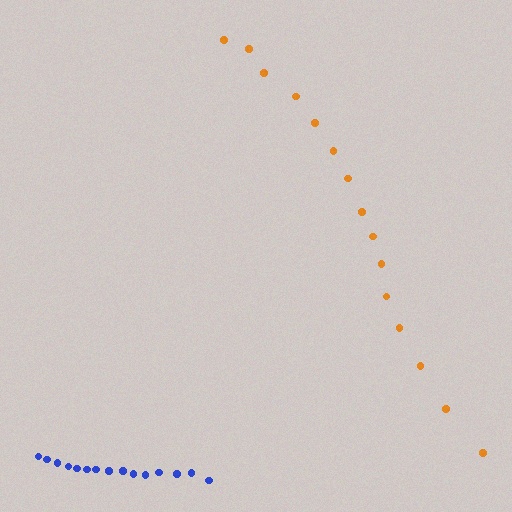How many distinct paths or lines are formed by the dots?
There are 2 distinct paths.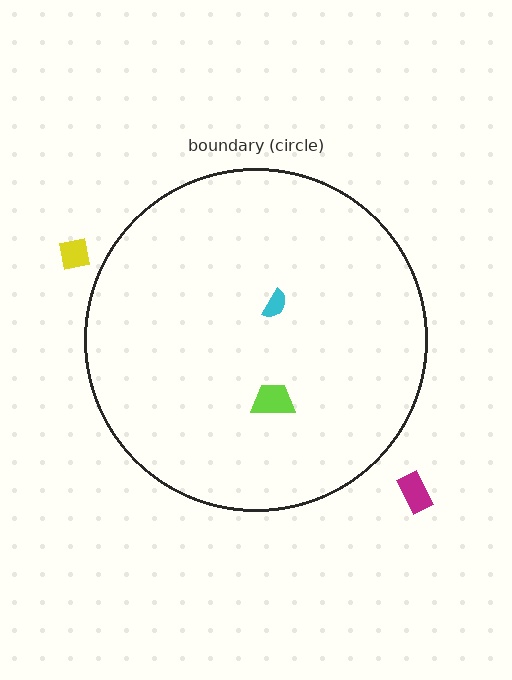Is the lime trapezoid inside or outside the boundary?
Inside.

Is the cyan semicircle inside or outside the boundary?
Inside.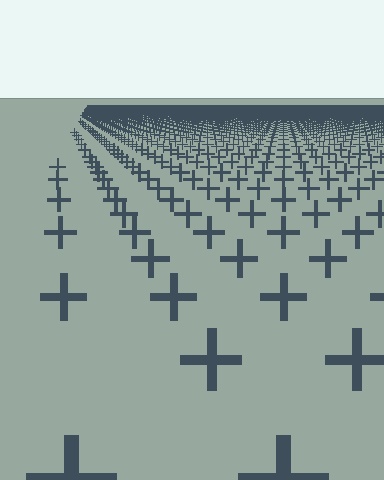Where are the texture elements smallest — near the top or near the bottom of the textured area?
Near the top.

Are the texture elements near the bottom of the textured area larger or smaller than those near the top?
Larger. Near the bottom, elements are closer to the viewer and appear at a bigger on-screen size.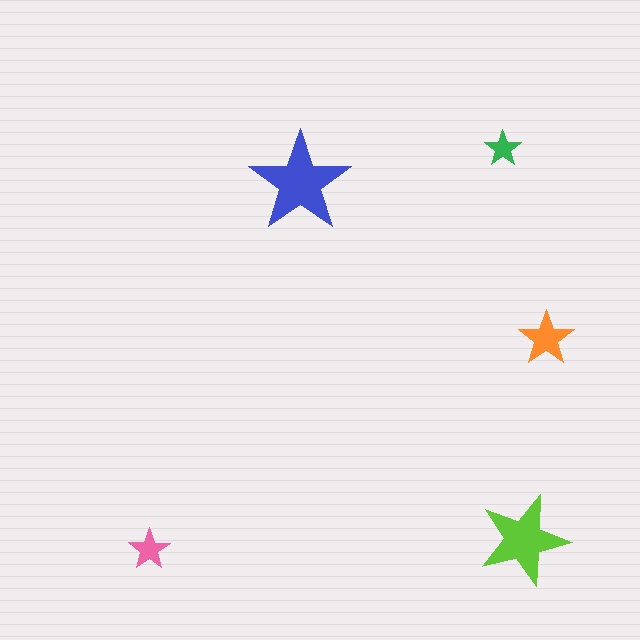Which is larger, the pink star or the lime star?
The lime one.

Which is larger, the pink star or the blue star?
The blue one.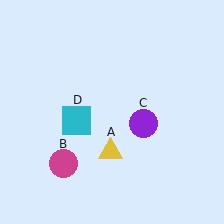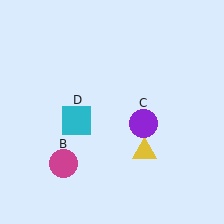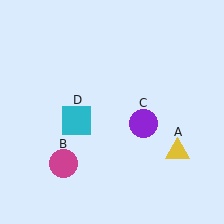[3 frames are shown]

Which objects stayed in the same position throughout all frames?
Magenta circle (object B) and purple circle (object C) and cyan square (object D) remained stationary.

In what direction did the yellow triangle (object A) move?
The yellow triangle (object A) moved right.